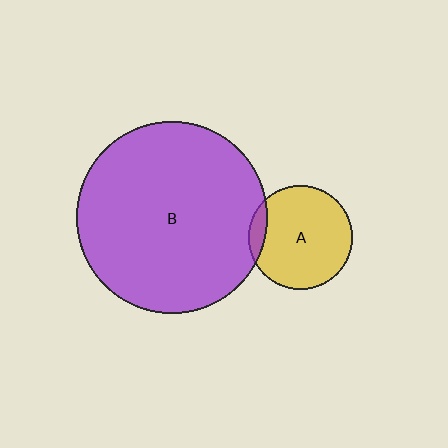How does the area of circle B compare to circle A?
Approximately 3.4 times.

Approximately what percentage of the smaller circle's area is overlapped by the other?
Approximately 10%.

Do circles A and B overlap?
Yes.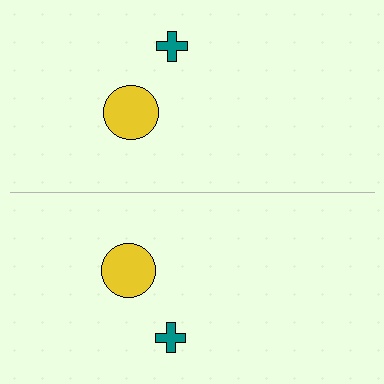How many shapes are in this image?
There are 4 shapes in this image.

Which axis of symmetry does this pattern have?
The pattern has a horizontal axis of symmetry running through the center of the image.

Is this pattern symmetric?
Yes, this pattern has bilateral (reflection) symmetry.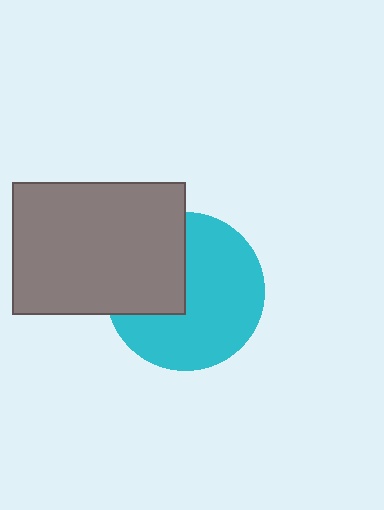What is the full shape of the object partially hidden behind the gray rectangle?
The partially hidden object is a cyan circle.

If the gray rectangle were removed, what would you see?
You would see the complete cyan circle.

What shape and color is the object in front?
The object in front is a gray rectangle.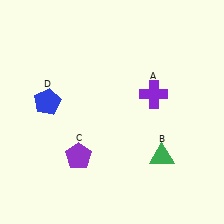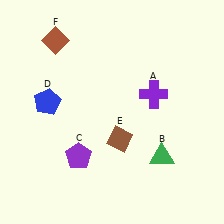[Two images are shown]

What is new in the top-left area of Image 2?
A brown diamond (F) was added in the top-left area of Image 2.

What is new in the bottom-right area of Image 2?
A brown diamond (E) was added in the bottom-right area of Image 2.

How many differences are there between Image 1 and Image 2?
There are 2 differences between the two images.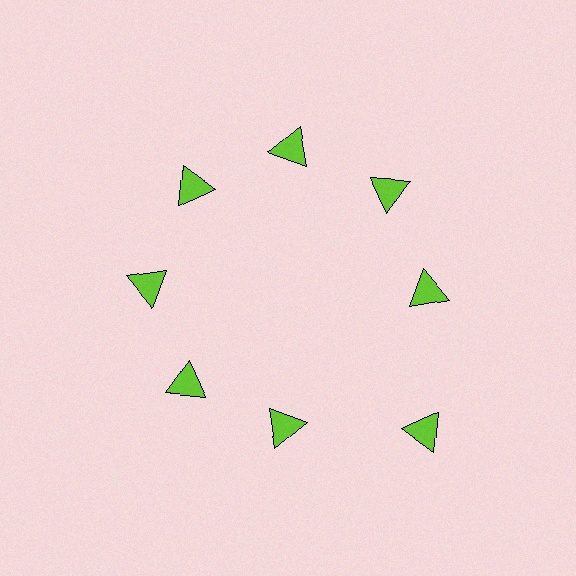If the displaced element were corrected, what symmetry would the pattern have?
It would have 8-fold rotational symmetry — the pattern would map onto itself every 45 degrees.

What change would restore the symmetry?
The symmetry would be restored by moving it inward, back onto the ring so that all 8 triangles sit at equal angles and equal distance from the center.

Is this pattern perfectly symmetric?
No. The 8 lime triangles are arranged in a ring, but one element near the 4 o'clock position is pushed outward from the center, breaking the 8-fold rotational symmetry.